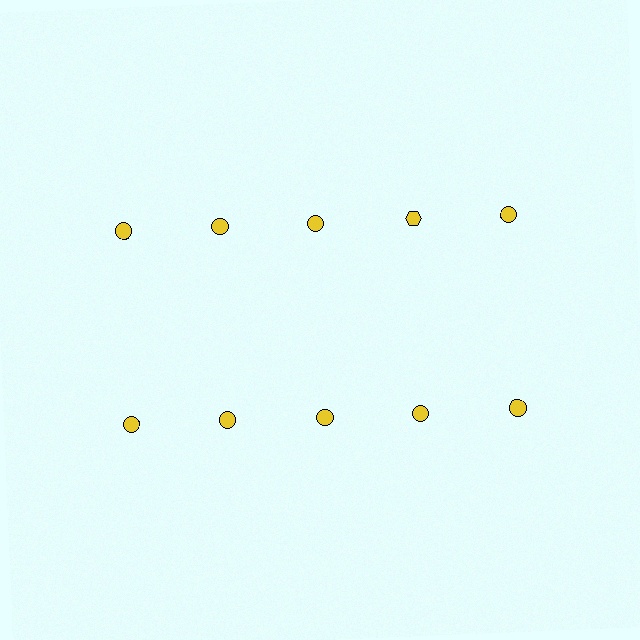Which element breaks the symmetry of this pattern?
The yellow hexagon in the top row, second from right column breaks the symmetry. All other shapes are yellow circles.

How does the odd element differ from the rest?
It has a different shape: hexagon instead of circle.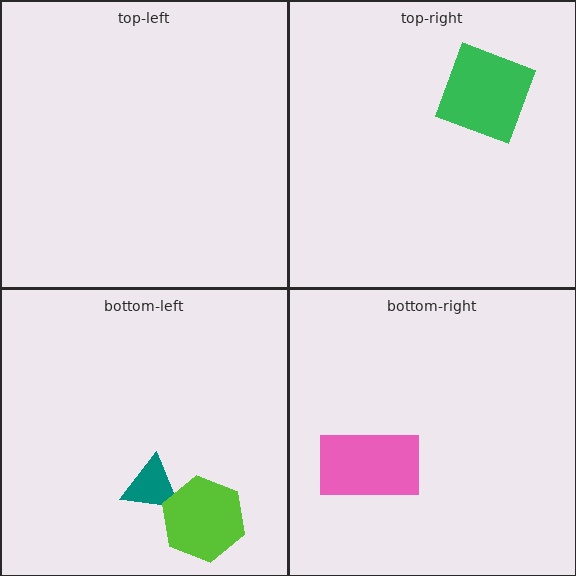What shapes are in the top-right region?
The green square.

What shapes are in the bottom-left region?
The teal triangle, the lime hexagon.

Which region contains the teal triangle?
The bottom-left region.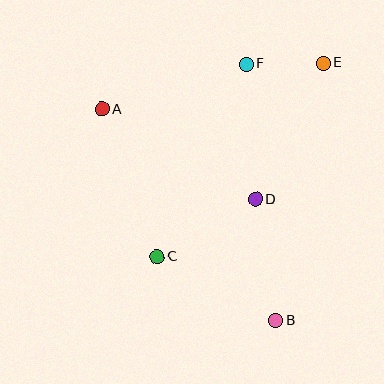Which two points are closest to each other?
Points E and F are closest to each other.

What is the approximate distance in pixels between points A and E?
The distance between A and E is approximately 226 pixels.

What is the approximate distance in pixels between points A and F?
The distance between A and F is approximately 151 pixels.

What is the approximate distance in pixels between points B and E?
The distance between B and E is approximately 262 pixels.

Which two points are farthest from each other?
Points A and B are farthest from each other.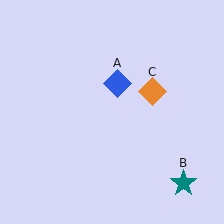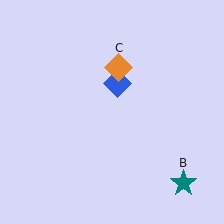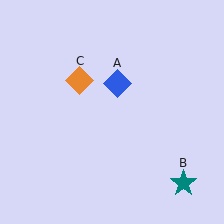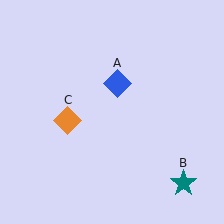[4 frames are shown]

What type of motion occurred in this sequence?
The orange diamond (object C) rotated counterclockwise around the center of the scene.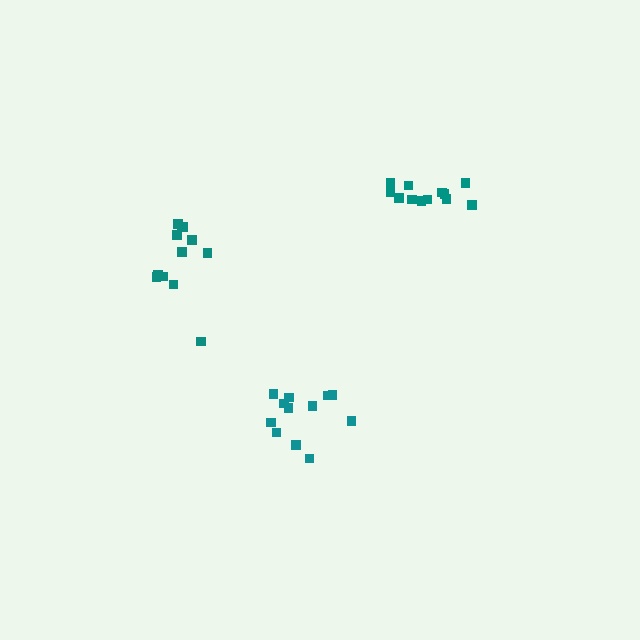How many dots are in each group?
Group 1: 12 dots, Group 2: 12 dots, Group 3: 12 dots (36 total).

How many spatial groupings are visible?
There are 3 spatial groupings.